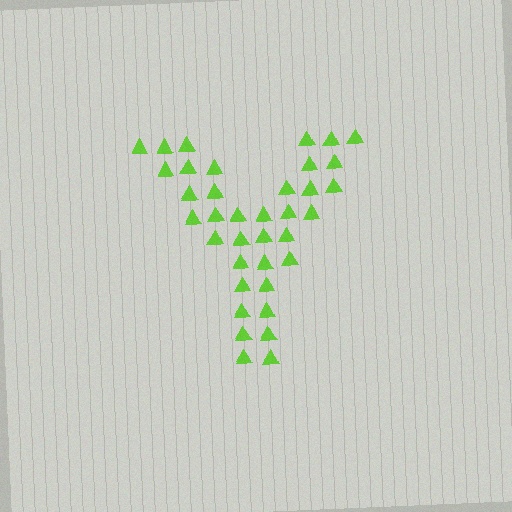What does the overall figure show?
The overall figure shows the letter Y.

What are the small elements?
The small elements are triangles.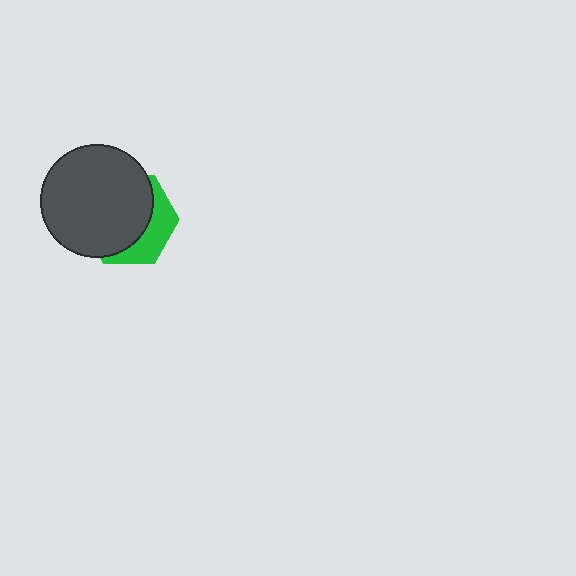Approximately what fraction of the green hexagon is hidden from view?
Roughly 67% of the green hexagon is hidden behind the dark gray circle.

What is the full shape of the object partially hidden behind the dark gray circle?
The partially hidden object is a green hexagon.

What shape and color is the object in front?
The object in front is a dark gray circle.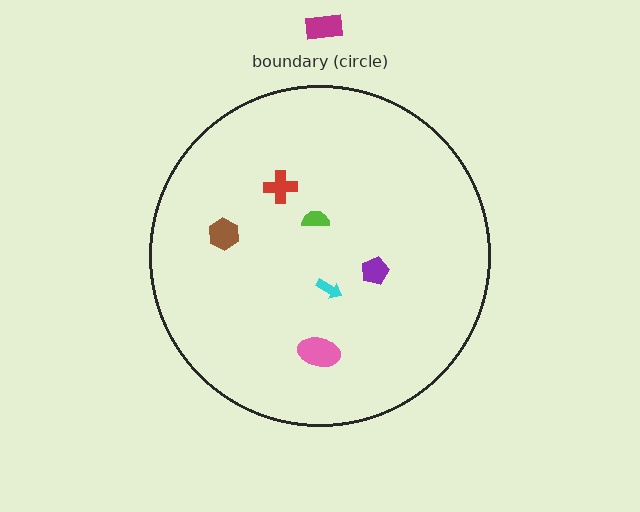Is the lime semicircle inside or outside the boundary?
Inside.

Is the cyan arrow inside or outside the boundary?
Inside.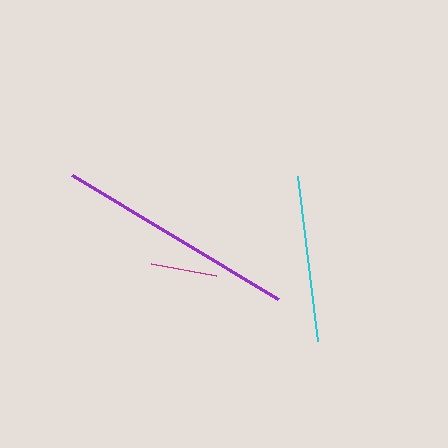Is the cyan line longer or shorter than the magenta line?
The cyan line is longer than the magenta line.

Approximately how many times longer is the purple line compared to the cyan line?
The purple line is approximately 1.5 times the length of the cyan line.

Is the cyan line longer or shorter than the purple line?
The purple line is longer than the cyan line.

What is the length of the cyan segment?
The cyan segment is approximately 166 pixels long.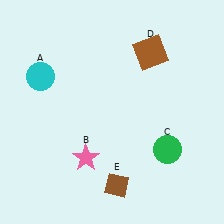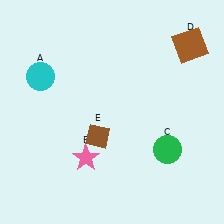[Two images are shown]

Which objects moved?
The objects that moved are: the brown square (D), the brown diamond (E).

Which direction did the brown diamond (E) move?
The brown diamond (E) moved up.